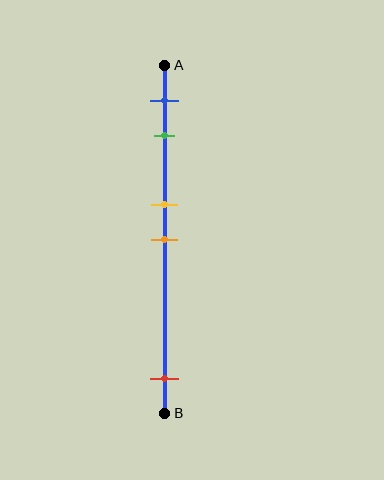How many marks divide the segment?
There are 5 marks dividing the segment.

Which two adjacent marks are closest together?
The yellow and orange marks are the closest adjacent pair.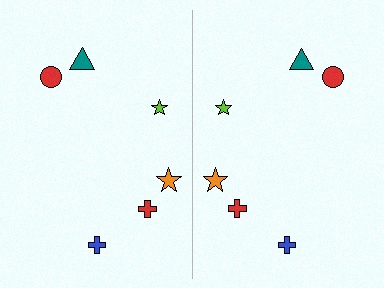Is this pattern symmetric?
Yes, this pattern has bilateral (reflection) symmetry.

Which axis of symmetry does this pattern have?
The pattern has a vertical axis of symmetry running through the center of the image.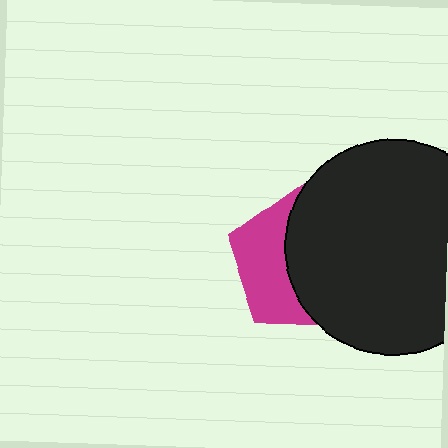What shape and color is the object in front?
The object in front is a black circle.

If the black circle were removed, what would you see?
You would see the complete magenta pentagon.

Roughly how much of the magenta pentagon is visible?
A small part of it is visible (roughly 41%).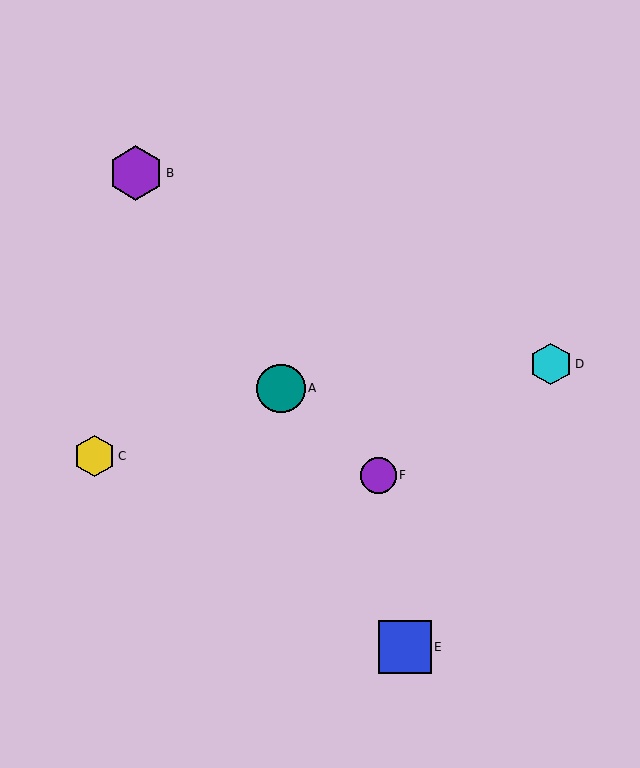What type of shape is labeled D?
Shape D is a cyan hexagon.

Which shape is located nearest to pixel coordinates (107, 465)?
The yellow hexagon (labeled C) at (94, 456) is nearest to that location.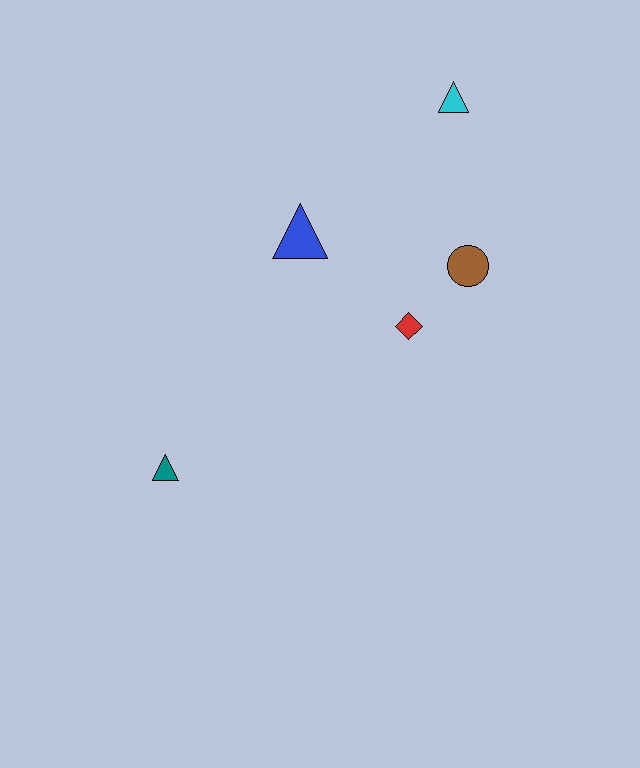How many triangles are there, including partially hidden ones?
There are 3 triangles.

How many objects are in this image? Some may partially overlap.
There are 5 objects.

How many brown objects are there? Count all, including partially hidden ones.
There is 1 brown object.